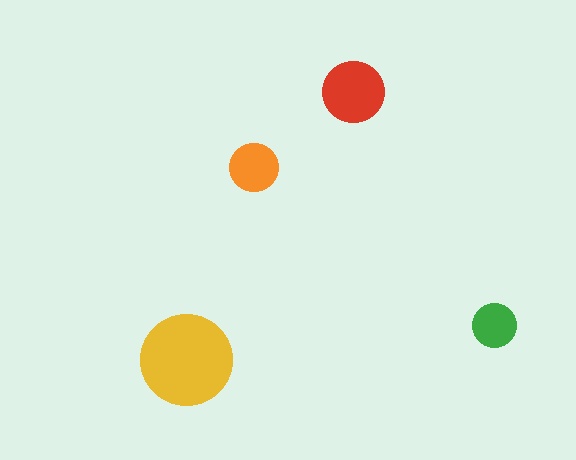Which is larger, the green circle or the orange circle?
The orange one.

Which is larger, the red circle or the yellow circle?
The yellow one.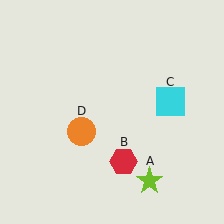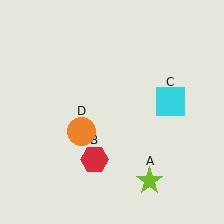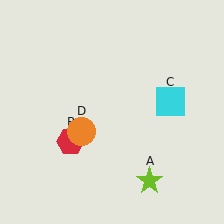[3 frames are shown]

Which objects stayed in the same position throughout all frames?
Lime star (object A) and cyan square (object C) and orange circle (object D) remained stationary.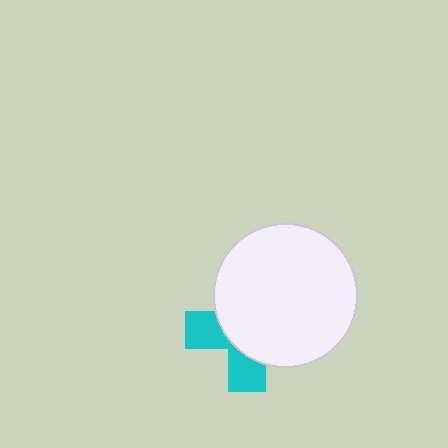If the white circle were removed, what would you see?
You would see the complete cyan cross.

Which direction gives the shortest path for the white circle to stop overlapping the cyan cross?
Moving toward the upper-right gives the shortest separation.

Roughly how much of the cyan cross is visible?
A small part of it is visible (roughly 35%).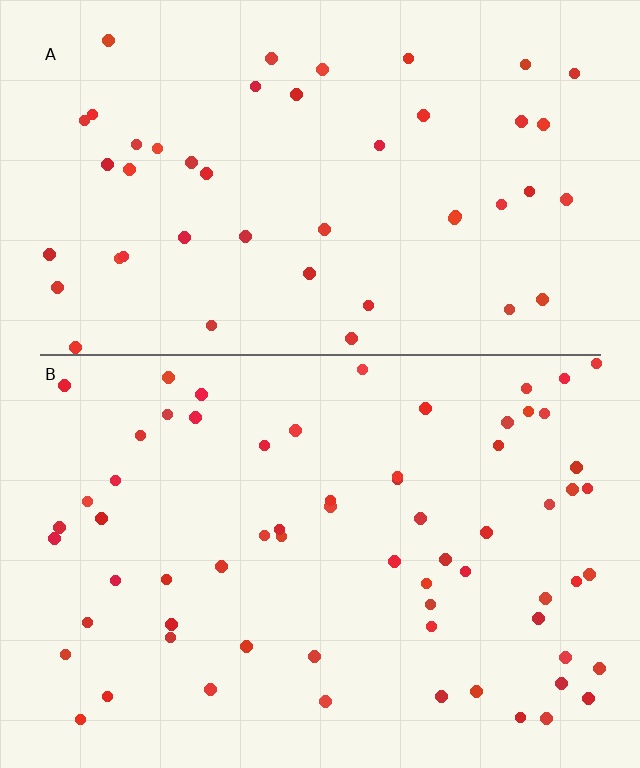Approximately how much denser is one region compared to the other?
Approximately 1.4× — region B over region A.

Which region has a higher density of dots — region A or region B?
B (the bottom).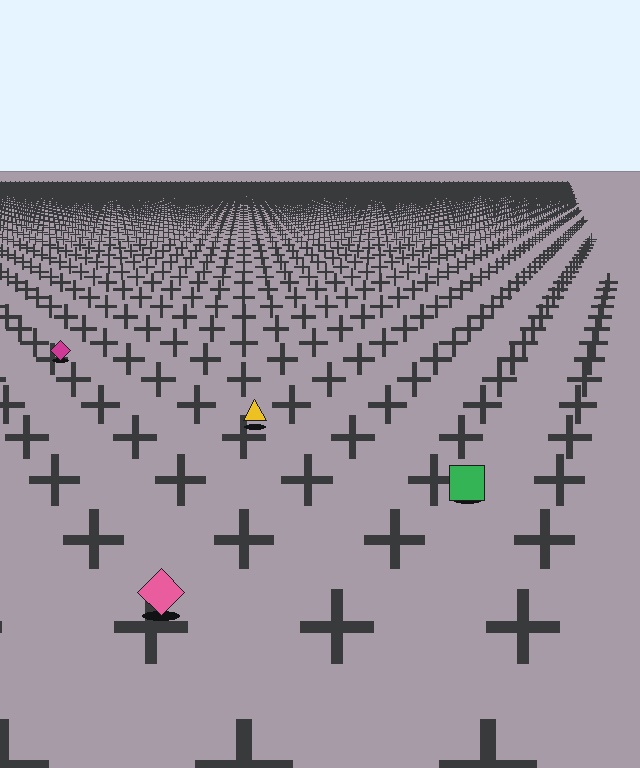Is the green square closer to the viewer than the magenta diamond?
Yes. The green square is closer — you can tell from the texture gradient: the ground texture is coarser near it.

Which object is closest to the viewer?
The pink diamond is closest. The texture marks near it are larger and more spread out.